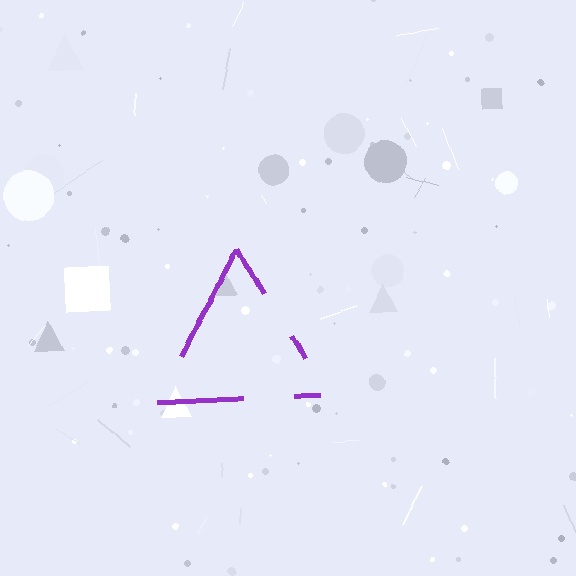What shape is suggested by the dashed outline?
The dashed outline suggests a triangle.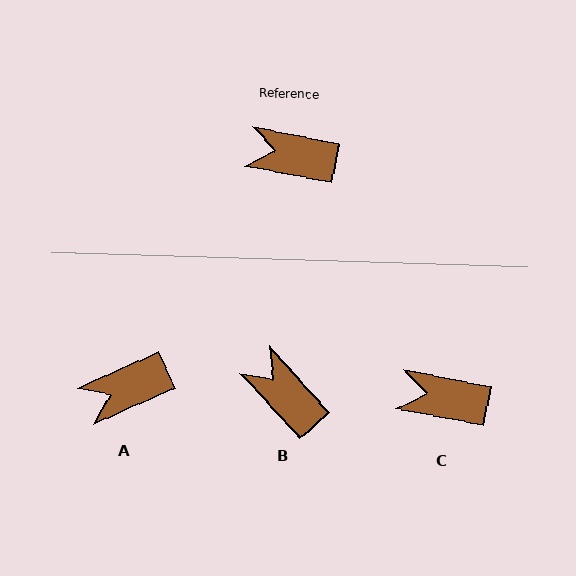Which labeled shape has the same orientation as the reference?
C.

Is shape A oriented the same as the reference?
No, it is off by about 35 degrees.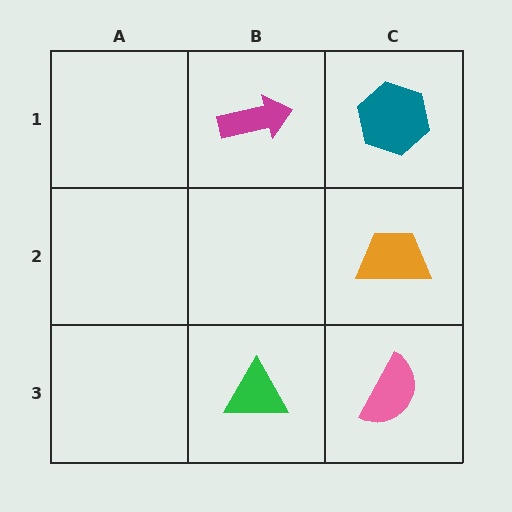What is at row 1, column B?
A magenta arrow.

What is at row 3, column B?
A green triangle.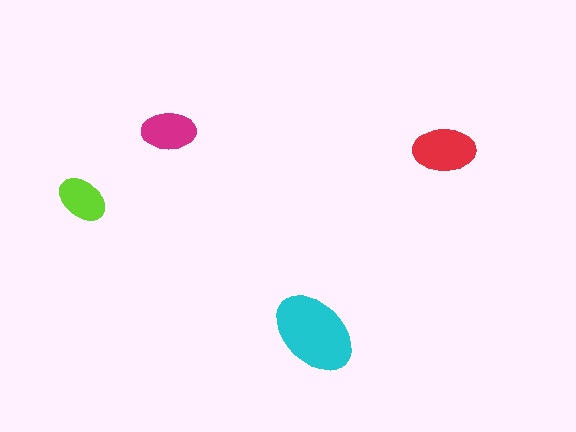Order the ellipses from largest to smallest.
the cyan one, the red one, the magenta one, the lime one.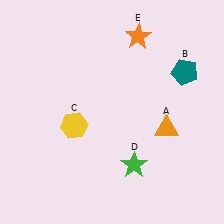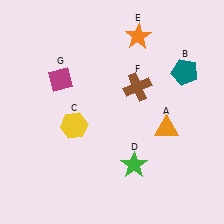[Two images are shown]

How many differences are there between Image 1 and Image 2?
There are 2 differences between the two images.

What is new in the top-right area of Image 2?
A brown cross (F) was added in the top-right area of Image 2.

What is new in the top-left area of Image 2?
A magenta diamond (G) was added in the top-left area of Image 2.